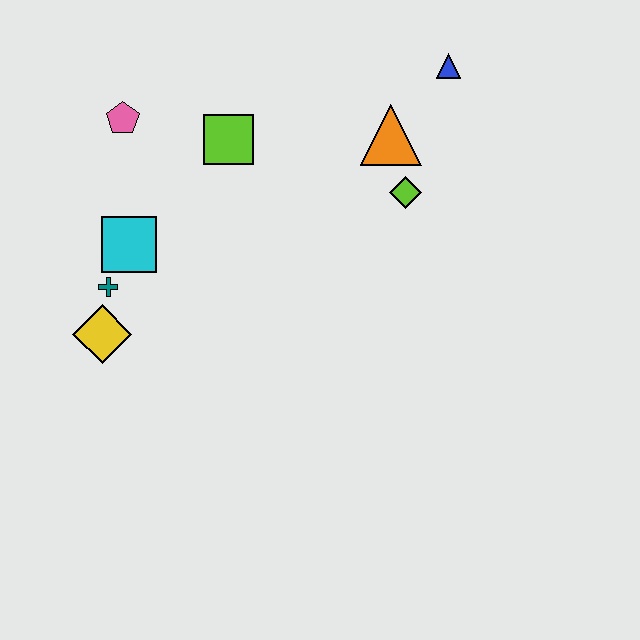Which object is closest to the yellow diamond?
The teal cross is closest to the yellow diamond.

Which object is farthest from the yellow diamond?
The blue triangle is farthest from the yellow diamond.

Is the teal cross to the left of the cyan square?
Yes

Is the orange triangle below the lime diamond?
No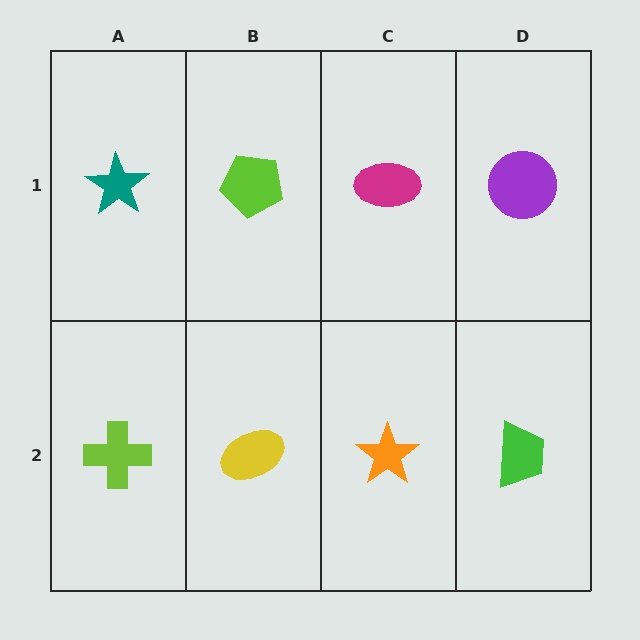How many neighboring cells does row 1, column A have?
2.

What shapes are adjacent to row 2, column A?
A teal star (row 1, column A), a yellow ellipse (row 2, column B).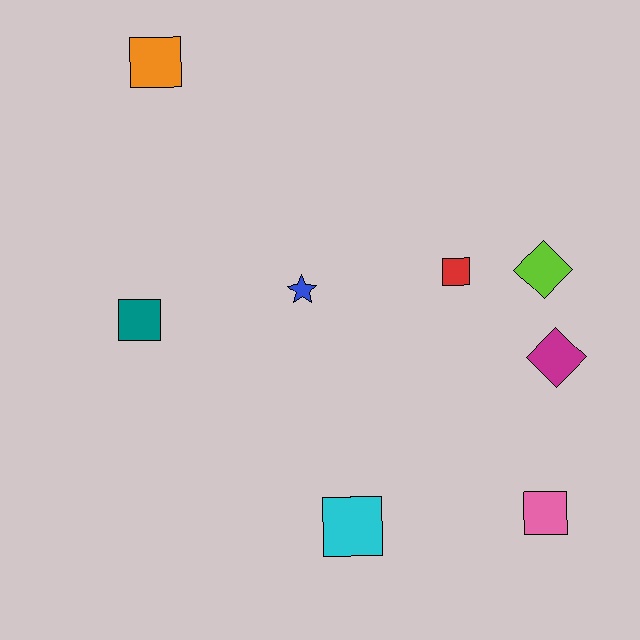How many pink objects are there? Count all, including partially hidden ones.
There is 1 pink object.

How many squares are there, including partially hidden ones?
There are 5 squares.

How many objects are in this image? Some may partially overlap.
There are 8 objects.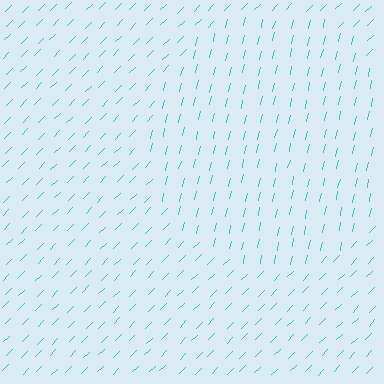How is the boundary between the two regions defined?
The boundary is defined purely by a change in line orientation (approximately 31 degrees difference). All lines are the same color and thickness.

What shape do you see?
I see a circle.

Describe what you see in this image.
The image is filled with small cyan line segments. A circle region in the image has lines oriented differently from the surrounding lines, creating a visible texture boundary.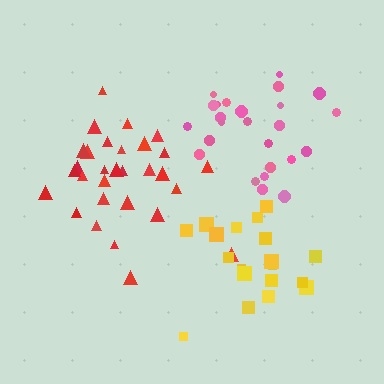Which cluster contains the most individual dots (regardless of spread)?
Red (30).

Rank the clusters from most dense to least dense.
pink, yellow, red.